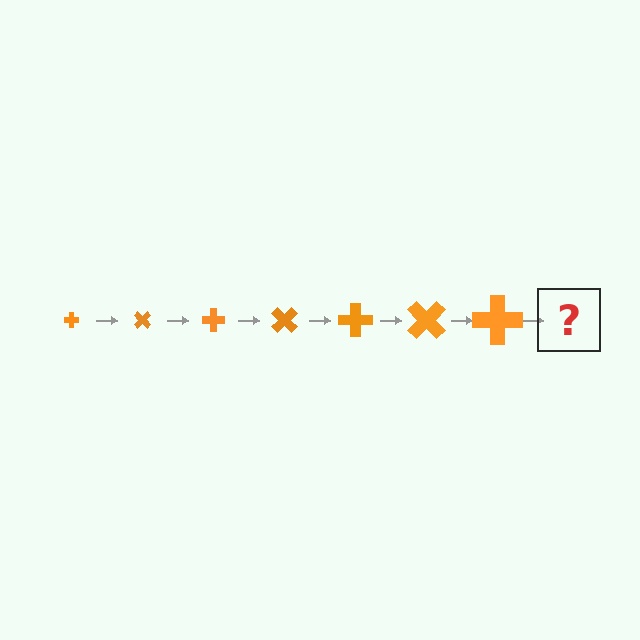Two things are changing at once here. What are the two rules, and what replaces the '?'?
The two rules are that the cross grows larger each step and it rotates 45 degrees each step. The '?' should be a cross, larger than the previous one and rotated 315 degrees from the start.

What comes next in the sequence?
The next element should be a cross, larger than the previous one and rotated 315 degrees from the start.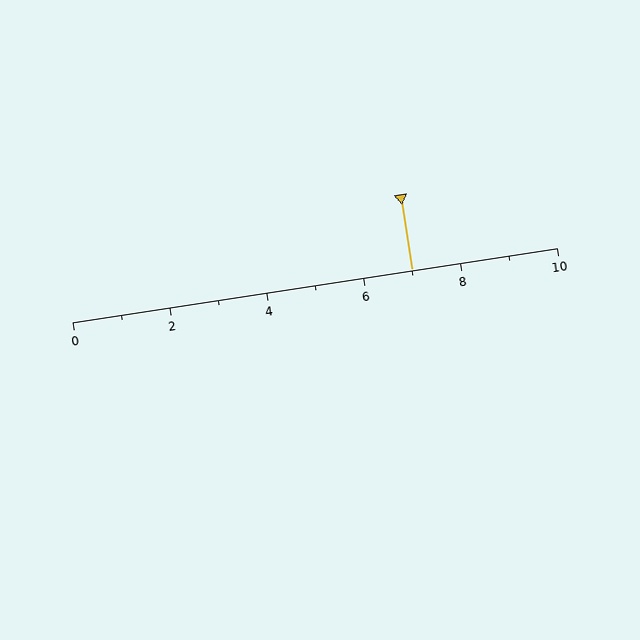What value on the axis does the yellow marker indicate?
The marker indicates approximately 7.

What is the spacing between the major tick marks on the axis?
The major ticks are spaced 2 apart.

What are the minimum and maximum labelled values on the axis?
The axis runs from 0 to 10.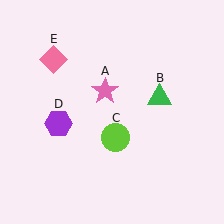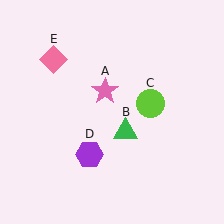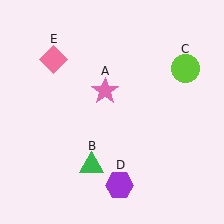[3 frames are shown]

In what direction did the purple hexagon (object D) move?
The purple hexagon (object D) moved down and to the right.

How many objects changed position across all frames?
3 objects changed position: green triangle (object B), lime circle (object C), purple hexagon (object D).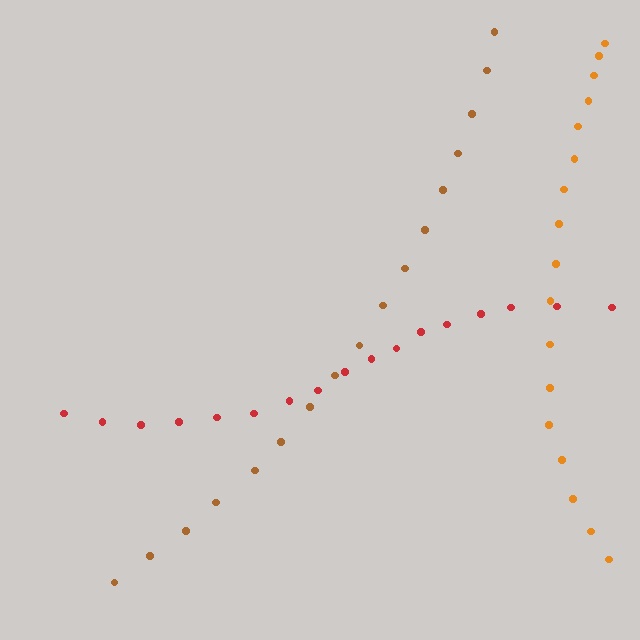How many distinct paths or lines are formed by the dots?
There are 3 distinct paths.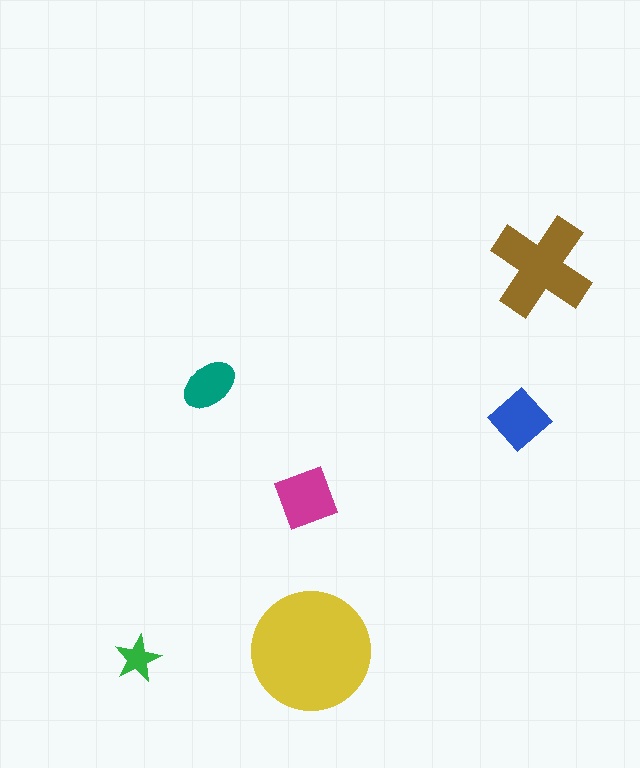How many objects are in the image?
There are 6 objects in the image.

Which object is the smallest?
The green star.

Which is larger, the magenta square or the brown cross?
The brown cross.